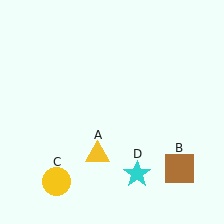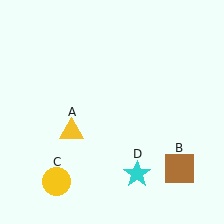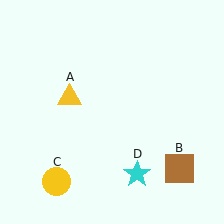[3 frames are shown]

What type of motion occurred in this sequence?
The yellow triangle (object A) rotated clockwise around the center of the scene.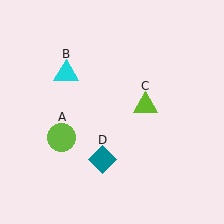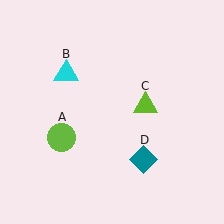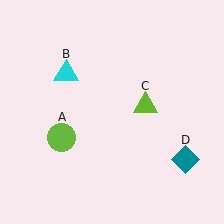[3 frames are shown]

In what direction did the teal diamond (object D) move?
The teal diamond (object D) moved right.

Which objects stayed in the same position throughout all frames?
Lime circle (object A) and cyan triangle (object B) and lime triangle (object C) remained stationary.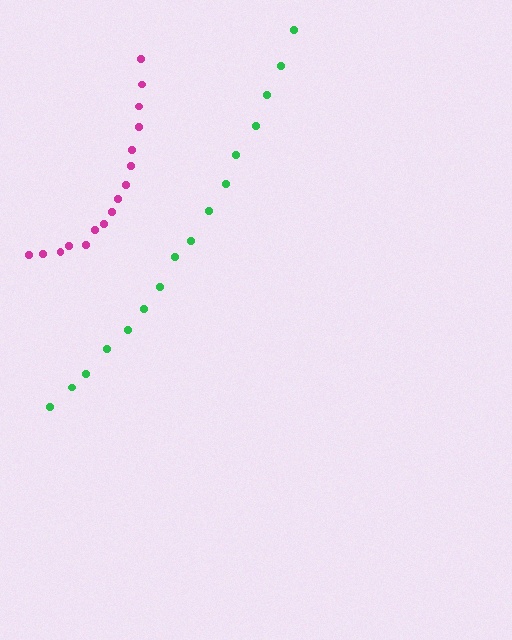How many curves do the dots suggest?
There are 2 distinct paths.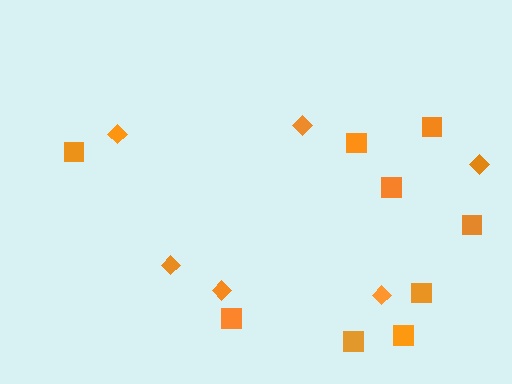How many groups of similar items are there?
There are 2 groups: one group of diamonds (6) and one group of squares (9).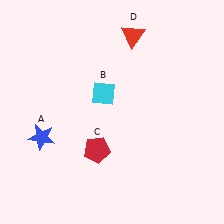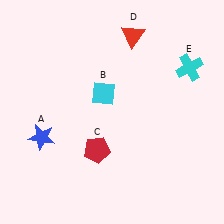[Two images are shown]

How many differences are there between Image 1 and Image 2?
There is 1 difference between the two images.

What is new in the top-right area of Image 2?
A cyan cross (E) was added in the top-right area of Image 2.